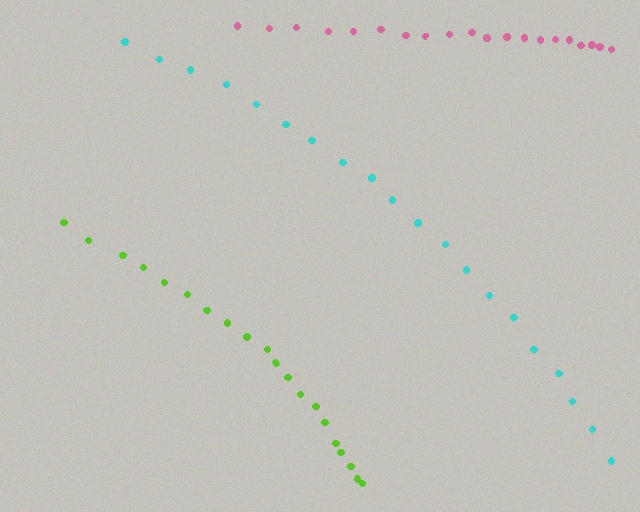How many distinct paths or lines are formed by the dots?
There are 3 distinct paths.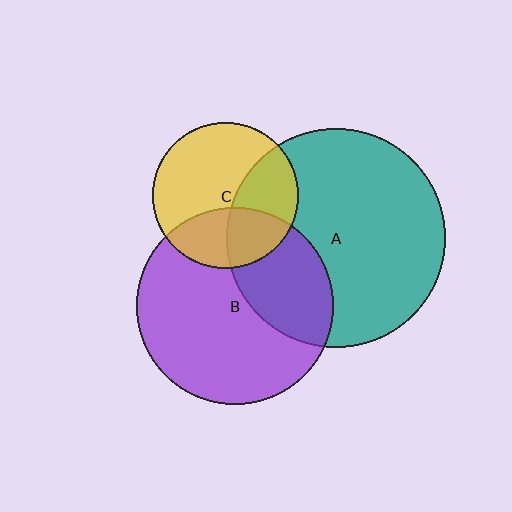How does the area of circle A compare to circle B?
Approximately 1.2 times.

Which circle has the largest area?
Circle A (teal).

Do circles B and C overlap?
Yes.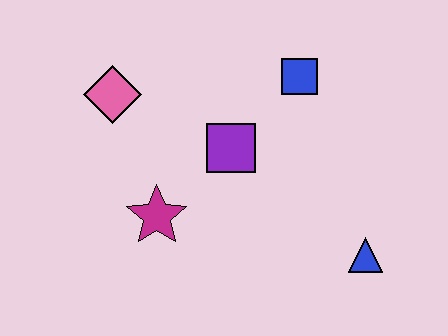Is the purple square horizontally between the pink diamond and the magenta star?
No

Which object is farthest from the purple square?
The blue triangle is farthest from the purple square.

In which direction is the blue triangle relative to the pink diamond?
The blue triangle is to the right of the pink diamond.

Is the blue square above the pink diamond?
Yes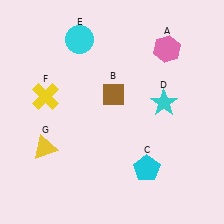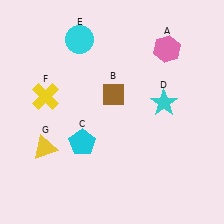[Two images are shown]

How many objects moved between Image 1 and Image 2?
1 object moved between the two images.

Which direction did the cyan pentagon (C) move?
The cyan pentagon (C) moved left.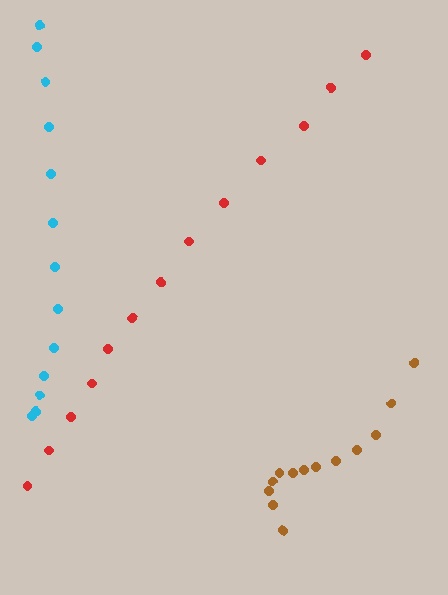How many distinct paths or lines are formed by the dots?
There are 3 distinct paths.